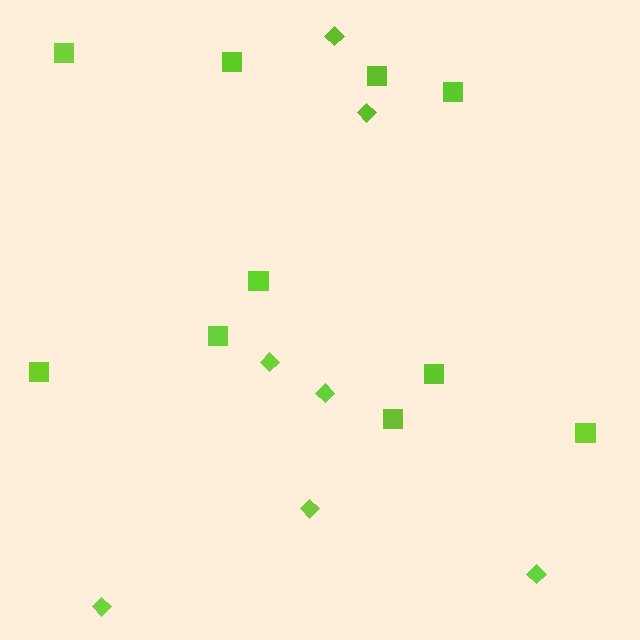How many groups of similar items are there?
There are 2 groups: one group of diamonds (7) and one group of squares (10).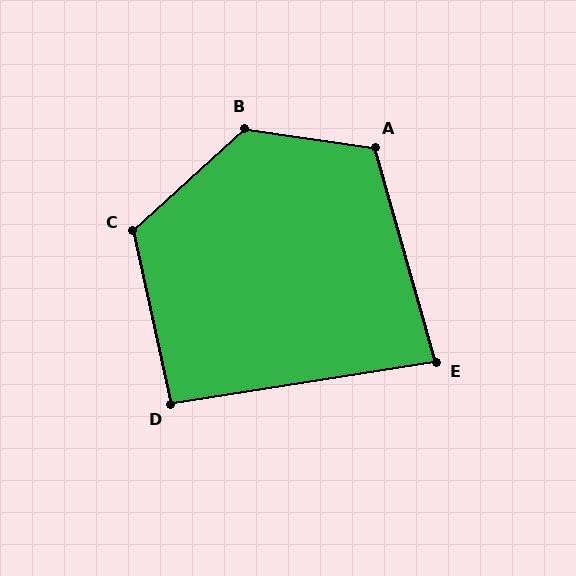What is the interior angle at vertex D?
Approximately 93 degrees (approximately right).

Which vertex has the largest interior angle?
B, at approximately 129 degrees.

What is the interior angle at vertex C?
Approximately 120 degrees (obtuse).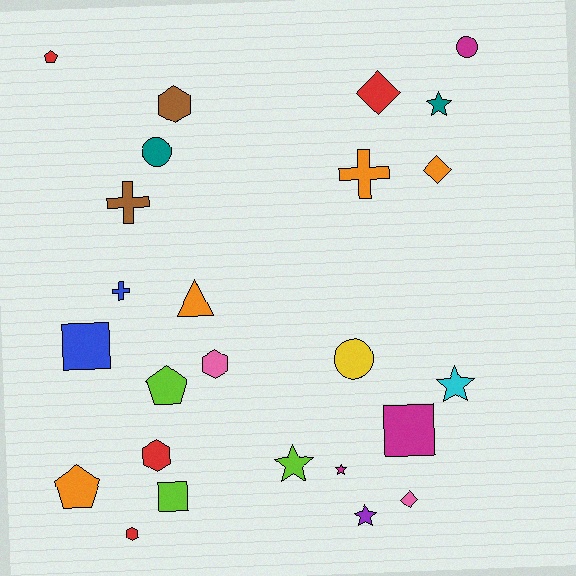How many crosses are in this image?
There are 3 crosses.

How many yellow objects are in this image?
There is 1 yellow object.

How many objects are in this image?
There are 25 objects.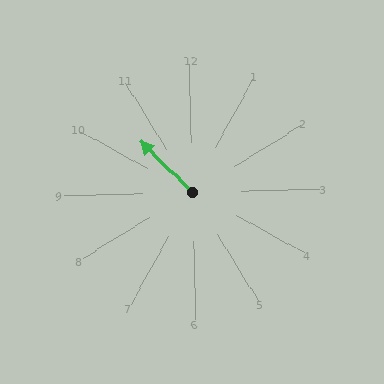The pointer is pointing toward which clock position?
Roughly 11 o'clock.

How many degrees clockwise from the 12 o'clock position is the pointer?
Approximately 316 degrees.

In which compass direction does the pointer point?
Northwest.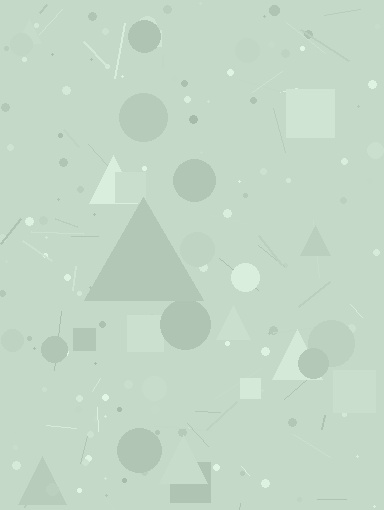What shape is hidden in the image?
A triangle is hidden in the image.